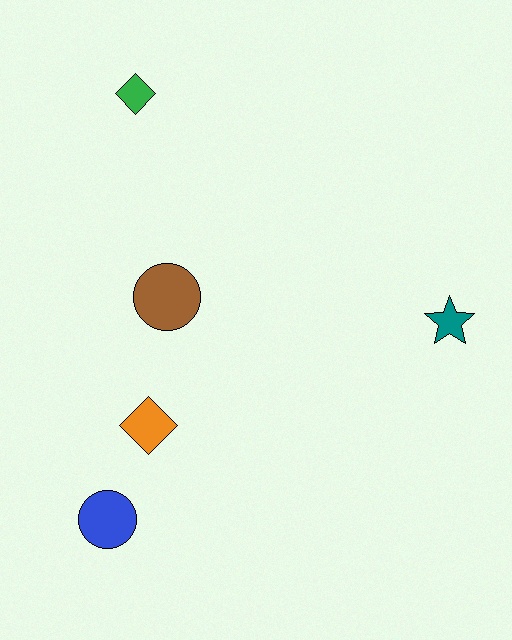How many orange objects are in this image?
There is 1 orange object.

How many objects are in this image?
There are 5 objects.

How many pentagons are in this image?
There are no pentagons.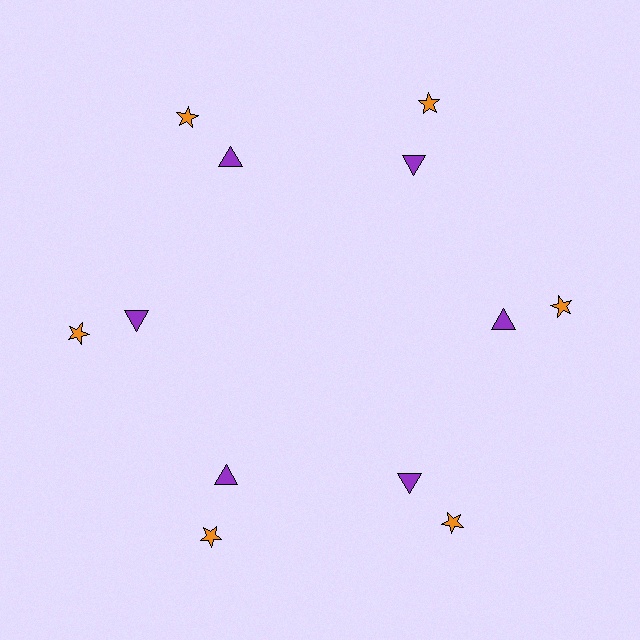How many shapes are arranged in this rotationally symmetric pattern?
There are 12 shapes, arranged in 6 groups of 2.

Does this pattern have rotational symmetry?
Yes, this pattern has 6-fold rotational symmetry. It looks the same after rotating 60 degrees around the center.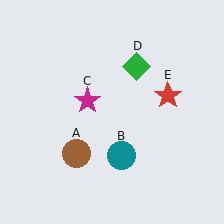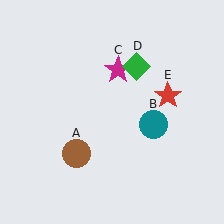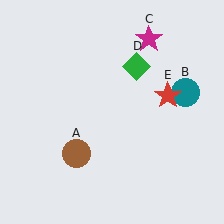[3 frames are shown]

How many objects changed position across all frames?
2 objects changed position: teal circle (object B), magenta star (object C).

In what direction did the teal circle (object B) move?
The teal circle (object B) moved up and to the right.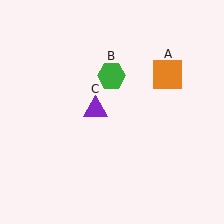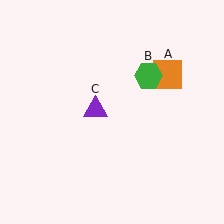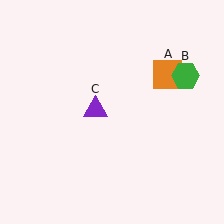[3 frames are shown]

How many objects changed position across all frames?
1 object changed position: green hexagon (object B).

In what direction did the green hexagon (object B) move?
The green hexagon (object B) moved right.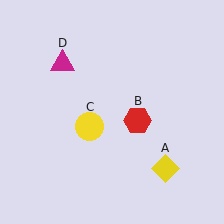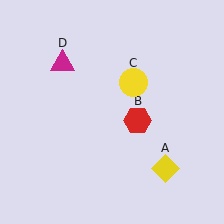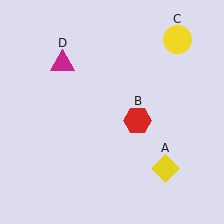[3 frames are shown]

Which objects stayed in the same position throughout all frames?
Yellow diamond (object A) and red hexagon (object B) and magenta triangle (object D) remained stationary.